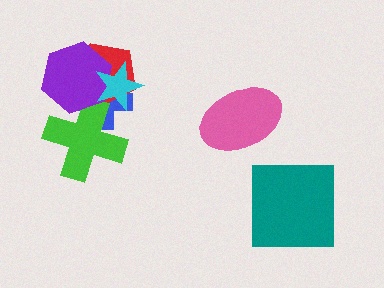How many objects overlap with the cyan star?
3 objects overlap with the cyan star.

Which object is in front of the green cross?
The purple hexagon is in front of the green cross.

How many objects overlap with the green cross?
2 objects overlap with the green cross.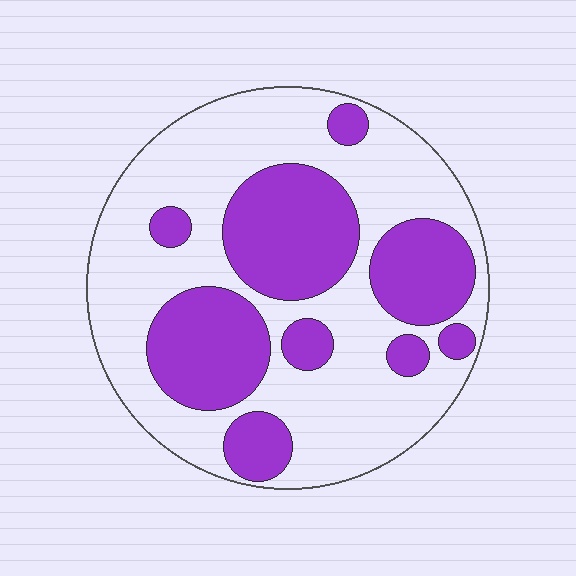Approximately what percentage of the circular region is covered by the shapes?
Approximately 35%.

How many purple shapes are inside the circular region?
9.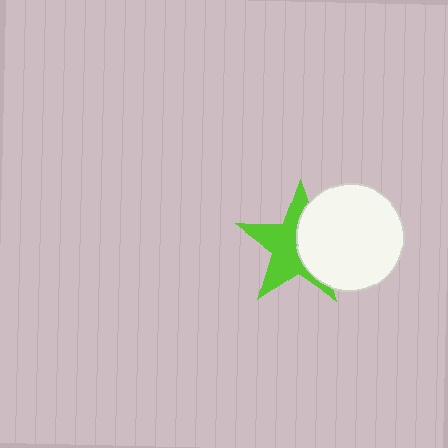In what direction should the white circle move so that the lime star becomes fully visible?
The white circle should move right. That is the shortest direction to clear the overlap and leave the lime star fully visible.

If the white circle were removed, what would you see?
You would see the complete lime star.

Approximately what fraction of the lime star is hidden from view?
Roughly 42% of the lime star is hidden behind the white circle.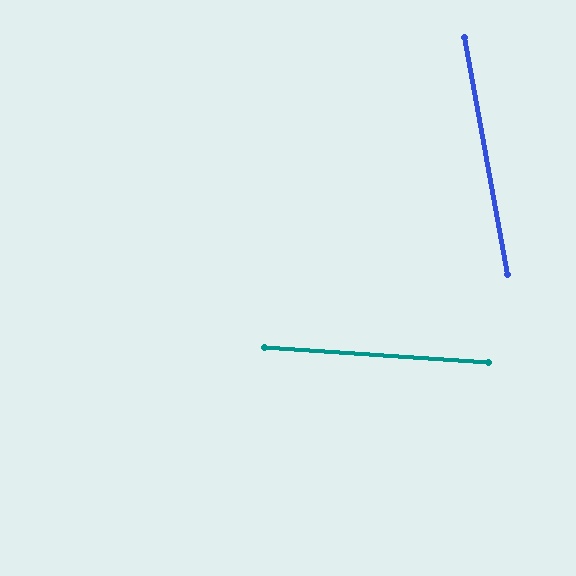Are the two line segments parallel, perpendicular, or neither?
Neither parallel nor perpendicular — they differ by about 76°.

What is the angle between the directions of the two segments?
Approximately 76 degrees.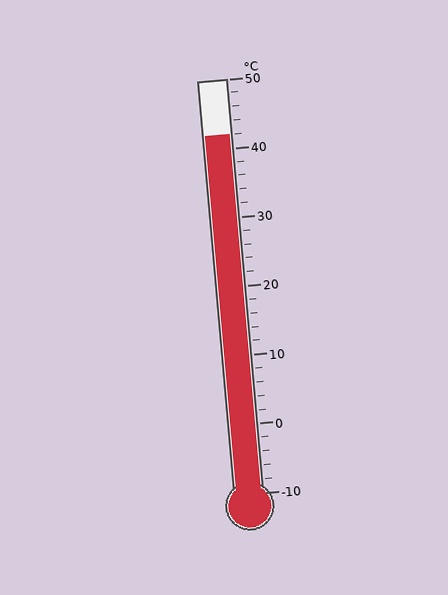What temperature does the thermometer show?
The thermometer shows approximately 42°C.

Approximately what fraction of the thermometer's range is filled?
The thermometer is filled to approximately 85% of its range.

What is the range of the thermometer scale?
The thermometer scale ranges from -10°C to 50°C.